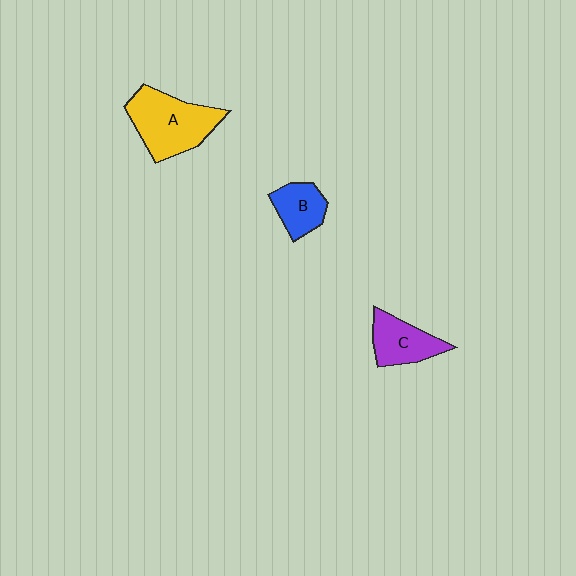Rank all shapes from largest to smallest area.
From largest to smallest: A (yellow), C (purple), B (blue).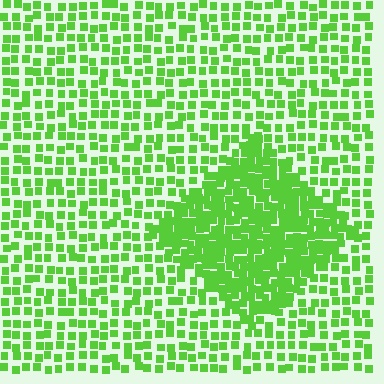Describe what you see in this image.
The image contains small lime elements arranged at two different densities. A diamond-shaped region is visible where the elements are more densely packed than the surrounding area.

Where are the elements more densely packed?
The elements are more densely packed inside the diamond boundary.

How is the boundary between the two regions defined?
The boundary is defined by a change in element density (approximately 2.1x ratio). All elements are the same color, size, and shape.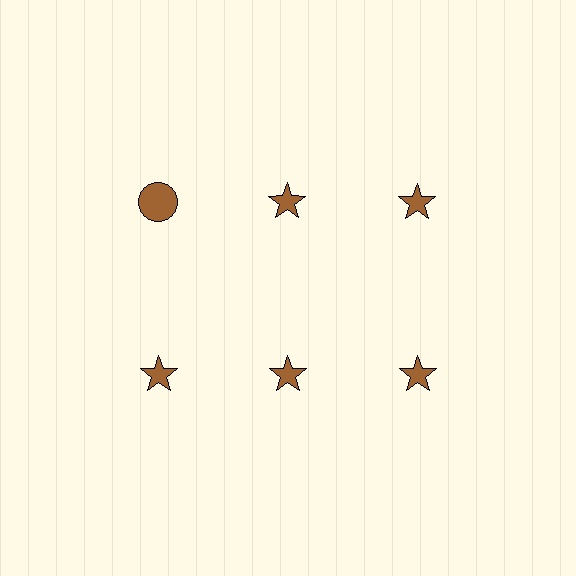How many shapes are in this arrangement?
There are 6 shapes arranged in a grid pattern.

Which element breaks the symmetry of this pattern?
The brown circle in the top row, leftmost column breaks the symmetry. All other shapes are brown stars.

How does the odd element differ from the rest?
It has a different shape: circle instead of star.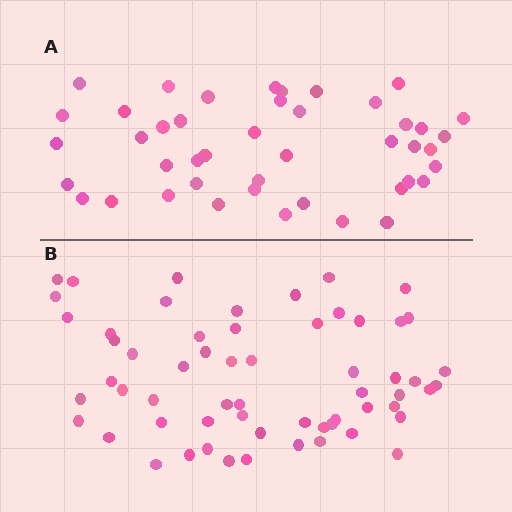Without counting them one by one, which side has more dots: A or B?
Region B (the bottom region) has more dots.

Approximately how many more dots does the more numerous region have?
Region B has approximately 15 more dots than region A.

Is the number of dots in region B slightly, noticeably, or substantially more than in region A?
Region B has noticeably more, but not dramatically so. The ratio is roughly 1.4 to 1.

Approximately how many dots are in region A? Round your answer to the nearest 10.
About 40 dots. (The exact count is 44, which rounds to 40.)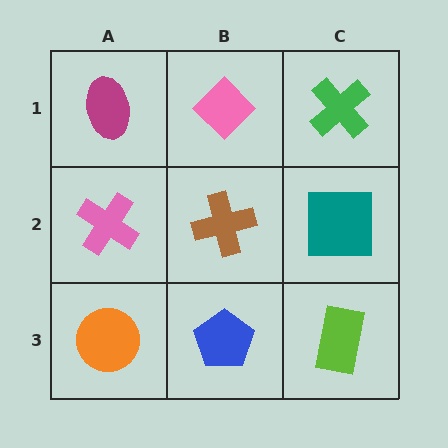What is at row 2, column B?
A brown cross.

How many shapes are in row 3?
3 shapes.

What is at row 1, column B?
A pink diamond.